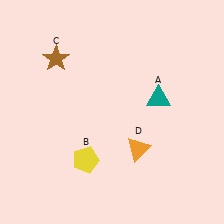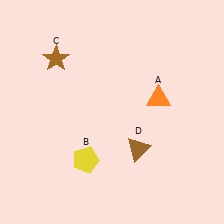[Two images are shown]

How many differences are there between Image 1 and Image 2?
There are 2 differences between the two images.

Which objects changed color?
A changed from teal to orange. D changed from orange to brown.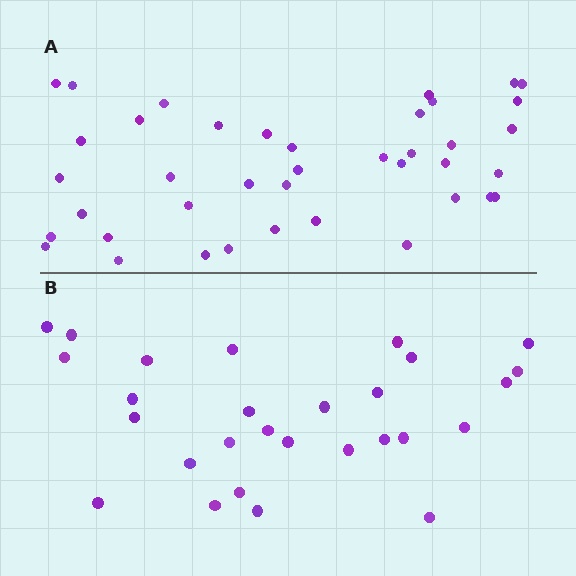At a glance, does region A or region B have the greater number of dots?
Region A (the top region) has more dots.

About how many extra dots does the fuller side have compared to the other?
Region A has roughly 12 or so more dots than region B.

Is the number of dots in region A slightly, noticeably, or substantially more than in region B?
Region A has noticeably more, but not dramatically so. The ratio is roughly 1.4 to 1.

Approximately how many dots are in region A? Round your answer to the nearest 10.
About 40 dots.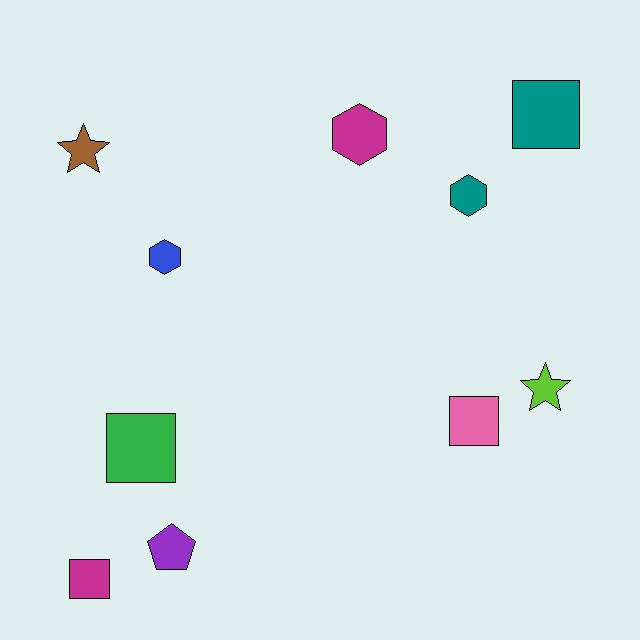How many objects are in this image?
There are 10 objects.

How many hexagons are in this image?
There are 3 hexagons.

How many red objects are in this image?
There are no red objects.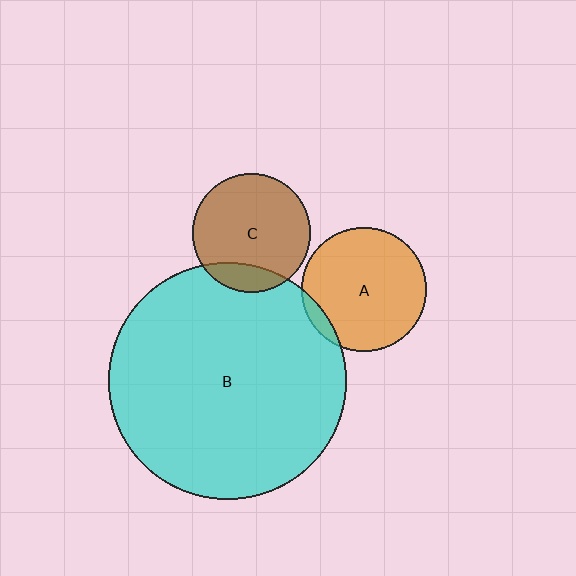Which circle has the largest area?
Circle B (cyan).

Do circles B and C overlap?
Yes.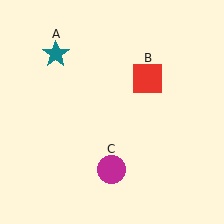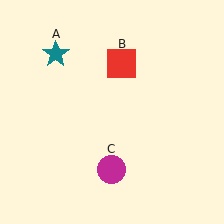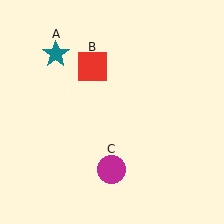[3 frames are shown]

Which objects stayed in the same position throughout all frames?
Teal star (object A) and magenta circle (object C) remained stationary.